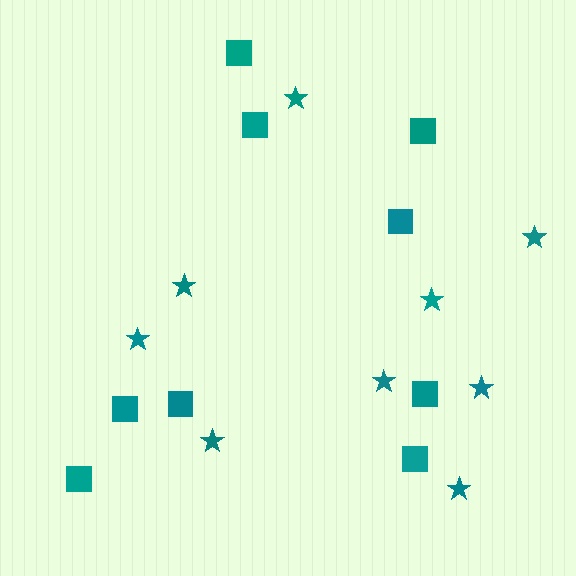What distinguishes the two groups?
There are 2 groups: one group of stars (9) and one group of squares (9).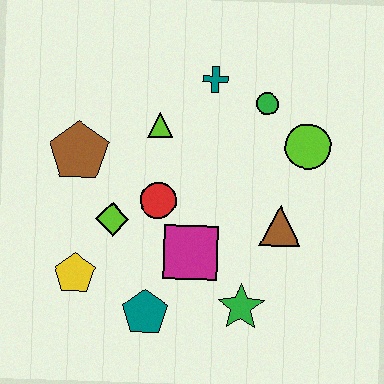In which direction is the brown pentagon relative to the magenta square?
The brown pentagon is to the left of the magenta square.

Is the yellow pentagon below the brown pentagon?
Yes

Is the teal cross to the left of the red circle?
No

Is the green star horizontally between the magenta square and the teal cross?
No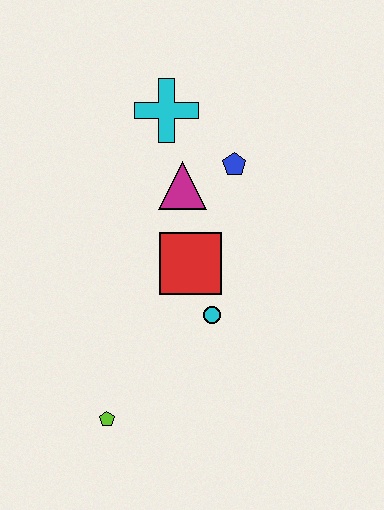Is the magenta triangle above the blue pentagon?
No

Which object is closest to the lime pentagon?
The cyan circle is closest to the lime pentagon.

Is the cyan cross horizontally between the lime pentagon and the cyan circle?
Yes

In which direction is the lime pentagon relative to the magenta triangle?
The lime pentagon is below the magenta triangle.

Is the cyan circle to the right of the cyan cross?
Yes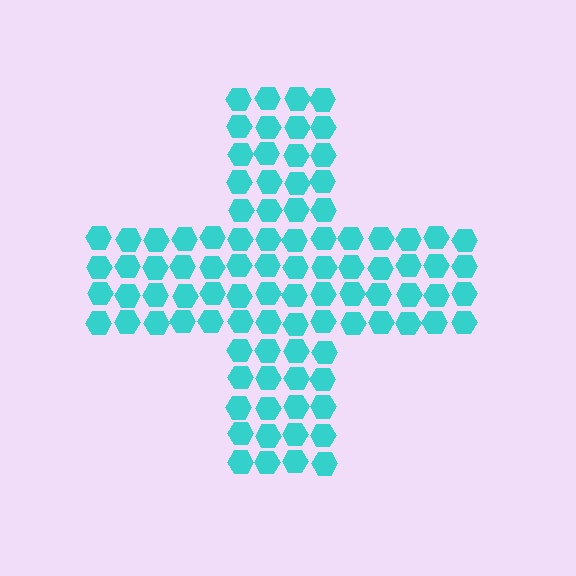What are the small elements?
The small elements are hexagons.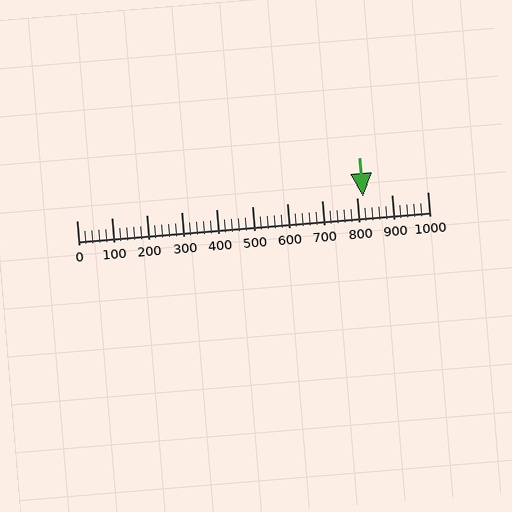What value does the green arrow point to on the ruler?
The green arrow points to approximately 816.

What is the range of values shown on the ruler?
The ruler shows values from 0 to 1000.